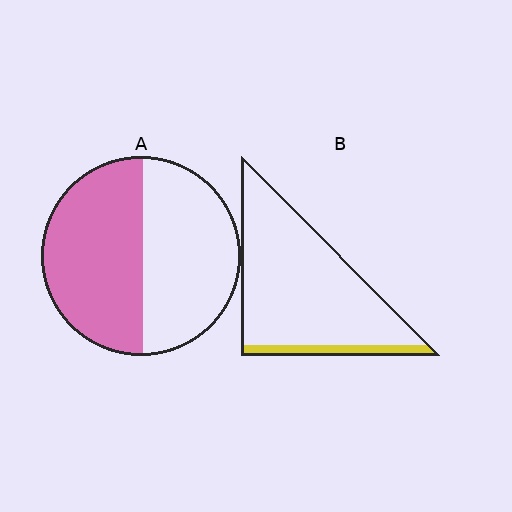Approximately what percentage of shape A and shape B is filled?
A is approximately 50% and B is approximately 10%.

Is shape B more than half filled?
No.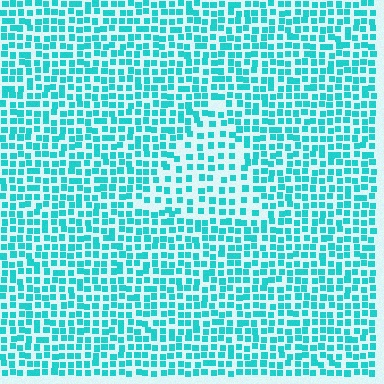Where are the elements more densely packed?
The elements are more densely packed outside the triangle boundary.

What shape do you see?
I see a triangle.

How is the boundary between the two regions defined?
The boundary is defined by a change in element density (approximately 1.7x ratio). All elements are the same color, size, and shape.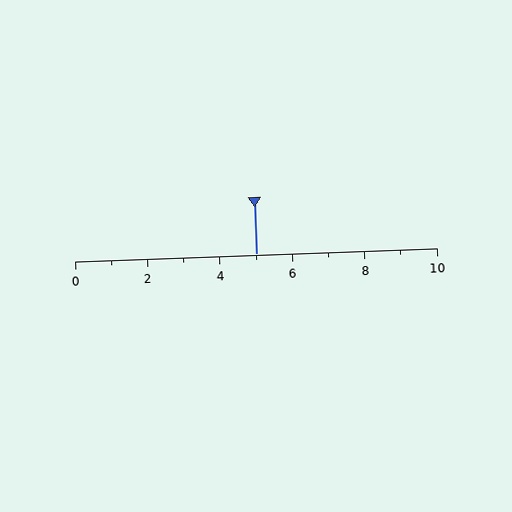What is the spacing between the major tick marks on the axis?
The major ticks are spaced 2 apart.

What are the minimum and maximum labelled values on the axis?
The axis runs from 0 to 10.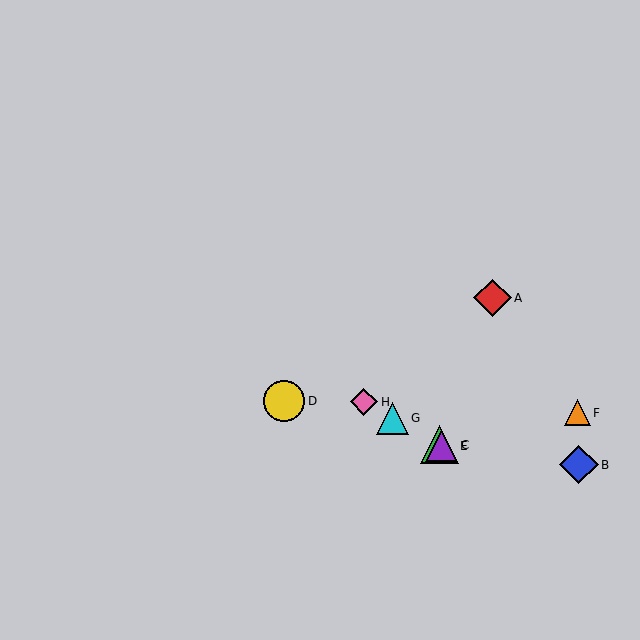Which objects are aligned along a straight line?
Objects C, E, G, H are aligned along a straight line.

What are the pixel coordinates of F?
Object F is at (577, 413).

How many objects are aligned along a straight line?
4 objects (C, E, G, H) are aligned along a straight line.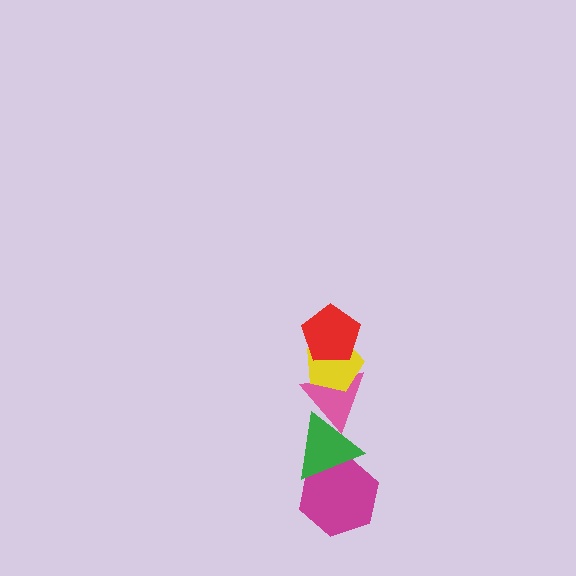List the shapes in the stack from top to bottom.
From top to bottom: the red pentagon, the yellow pentagon, the pink triangle, the green triangle, the magenta hexagon.